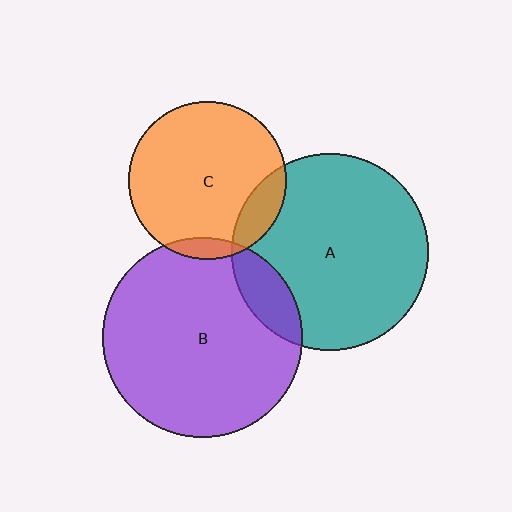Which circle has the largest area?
Circle B (purple).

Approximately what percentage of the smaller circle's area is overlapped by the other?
Approximately 5%.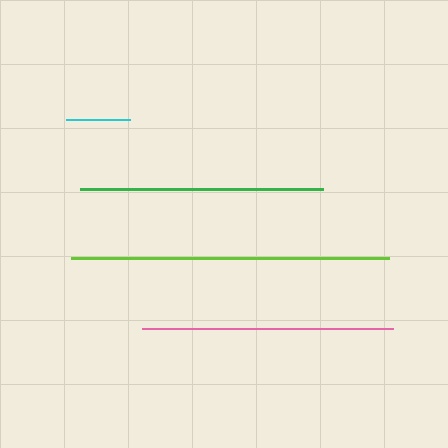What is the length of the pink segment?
The pink segment is approximately 251 pixels long.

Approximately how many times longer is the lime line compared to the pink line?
The lime line is approximately 1.3 times the length of the pink line.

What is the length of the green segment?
The green segment is approximately 243 pixels long.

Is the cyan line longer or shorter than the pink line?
The pink line is longer than the cyan line.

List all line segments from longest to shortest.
From longest to shortest: lime, pink, green, cyan.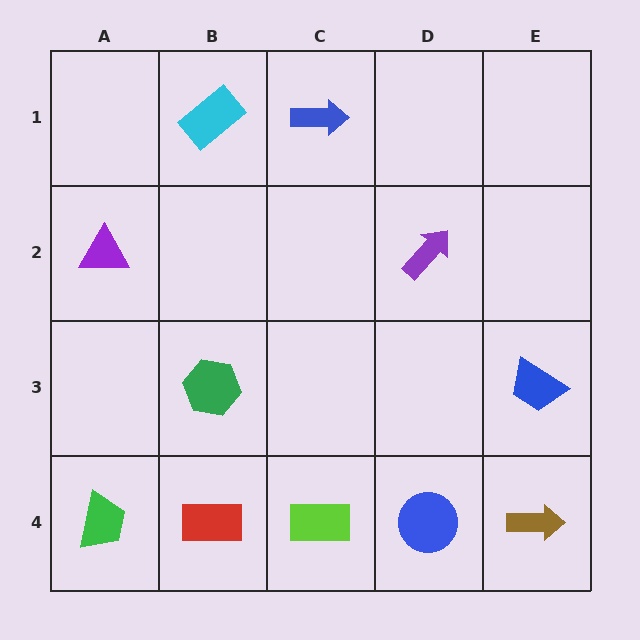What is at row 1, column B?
A cyan rectangle.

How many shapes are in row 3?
2 shapes.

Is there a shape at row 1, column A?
No, that cell is empty.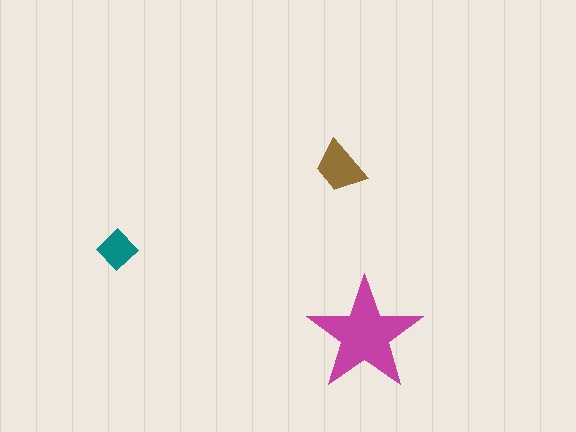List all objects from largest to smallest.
The magenta star, the brown trapezoid, the teal diamond.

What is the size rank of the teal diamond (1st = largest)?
3rd.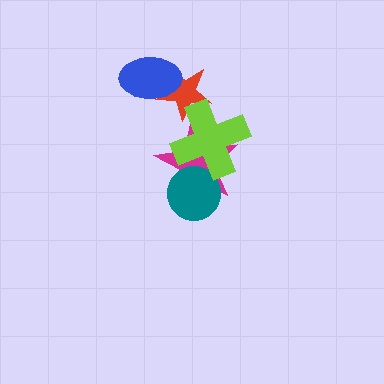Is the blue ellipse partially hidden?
No, no other shape covers it.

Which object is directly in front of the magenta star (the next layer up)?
The teal circle is directly in front of the magenta star.